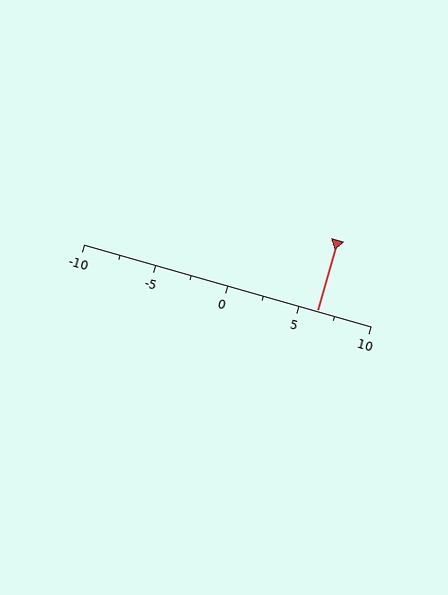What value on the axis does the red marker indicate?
The marker indicates approximately 6.2.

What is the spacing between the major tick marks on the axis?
The major ticks are spaced 5 apart.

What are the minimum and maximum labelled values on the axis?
The axis runs from -10 to 10.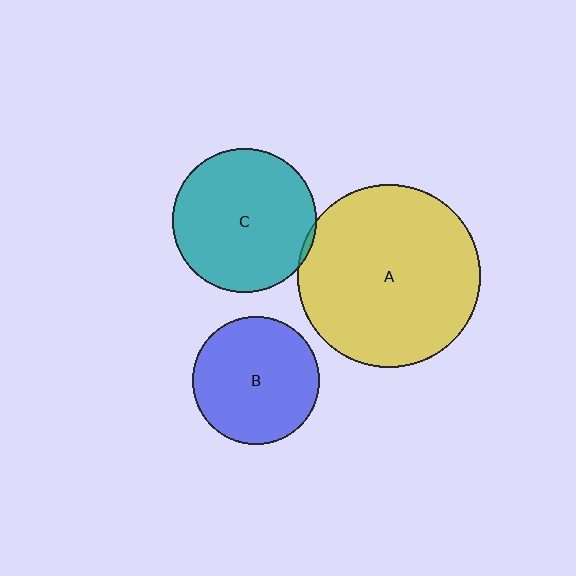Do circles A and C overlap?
Yes.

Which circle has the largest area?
Circle A (yellow).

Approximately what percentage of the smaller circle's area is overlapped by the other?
Approximately 5%.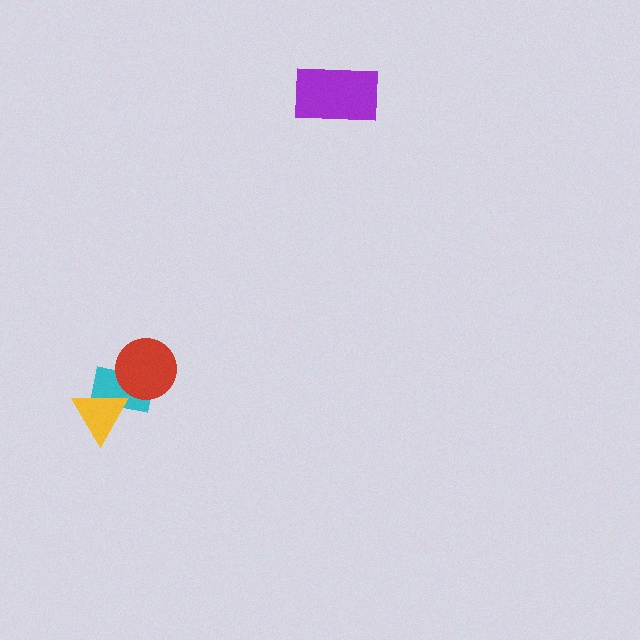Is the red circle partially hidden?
No, no other shape covers it.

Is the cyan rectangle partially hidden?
Yes, it is partially covered by another shape.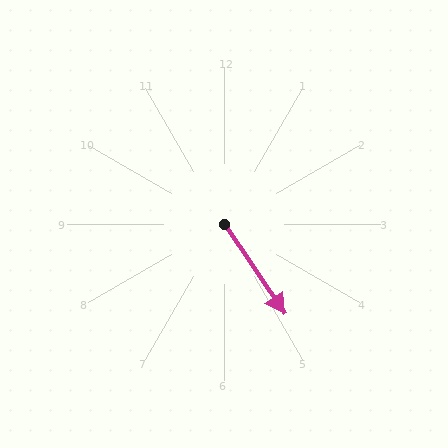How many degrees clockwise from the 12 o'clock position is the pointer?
Approximately 146 degrees.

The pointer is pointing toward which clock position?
Roughly 5 o'clock.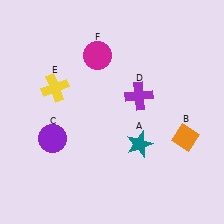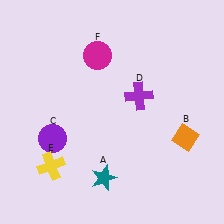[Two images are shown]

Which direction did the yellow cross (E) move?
The yellow cross (E) moved down.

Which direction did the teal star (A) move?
The teal star (A) moved left.